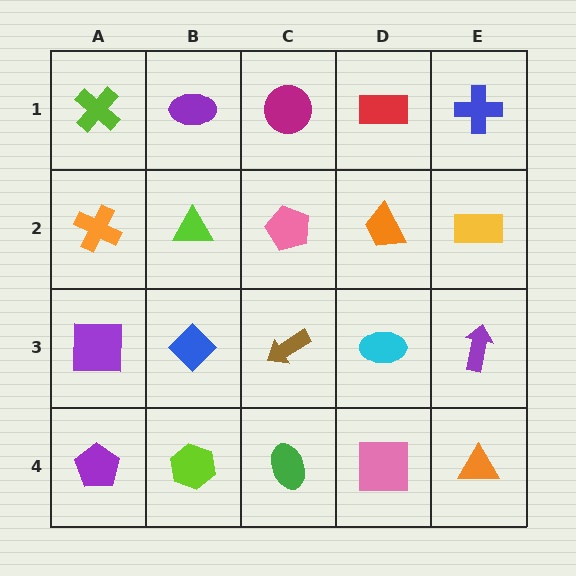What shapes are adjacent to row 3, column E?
A yellow rectangle (row 2, column E), an orange triangle (row 4, column E), a cyan ellipse (row 3, column D).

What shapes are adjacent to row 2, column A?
A lime cross (row 1, column A), a purple square (row 3, column A), a lime triangle (row 2, column B).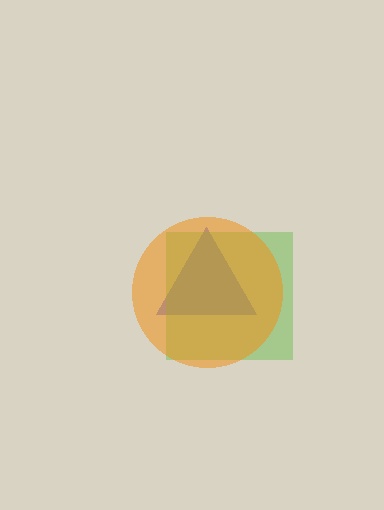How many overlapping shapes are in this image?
There are 3 overlapping shapes in the image.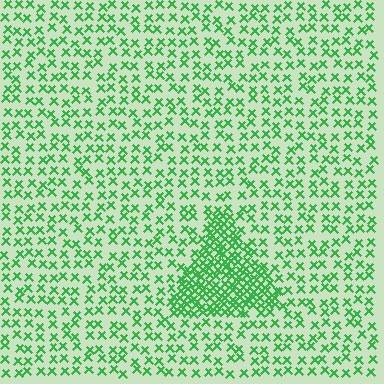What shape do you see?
I see a triangle.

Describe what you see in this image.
The image contains small green elements arranged at two different densities. A triangle-shaped region is visible where the elements are more densely packed than the surrounding area.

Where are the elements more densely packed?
The elements are more densely packed inside the triangle boundary.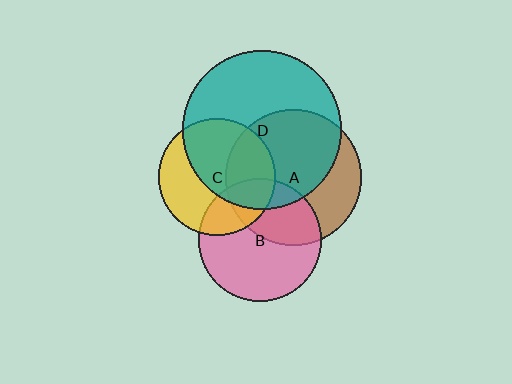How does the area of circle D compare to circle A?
Approximately 1.4 times.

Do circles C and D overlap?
Yes.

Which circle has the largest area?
Circle D (teal).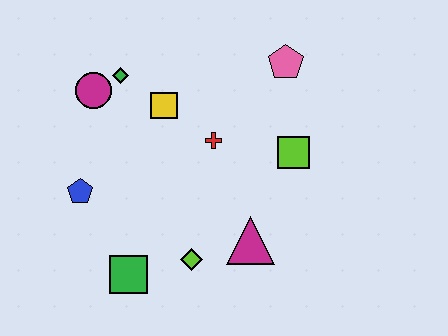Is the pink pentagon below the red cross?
No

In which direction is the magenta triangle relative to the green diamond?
The magenta triangle is below the green diamond.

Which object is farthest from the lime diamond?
The pink pentagon is farthest from the lime diamond.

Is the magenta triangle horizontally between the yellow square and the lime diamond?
No